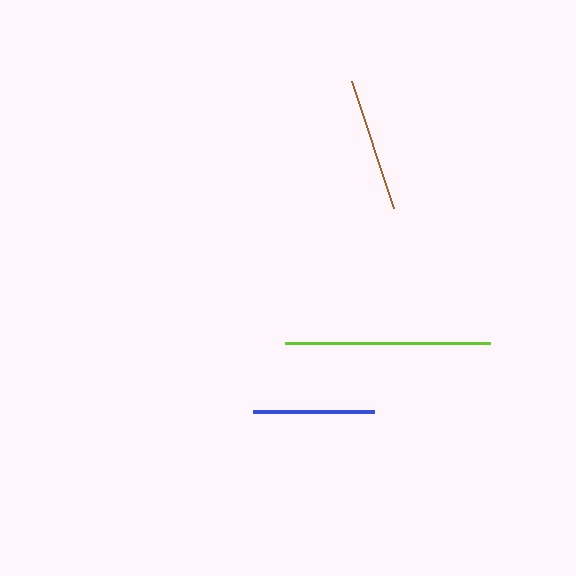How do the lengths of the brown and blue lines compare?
The brown and blue lines are approximately the same length.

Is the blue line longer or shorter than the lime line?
The lime line is longer than the blue line.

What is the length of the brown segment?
The brown segment is approximately 134 pixels long.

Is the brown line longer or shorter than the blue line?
The brown line is longer than the blue line.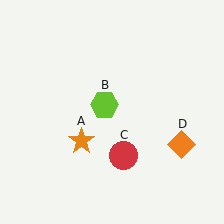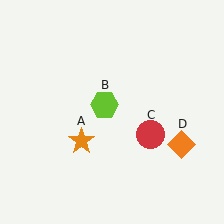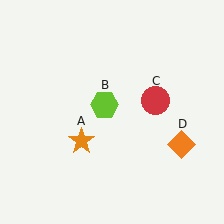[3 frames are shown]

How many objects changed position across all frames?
1 object changed position: red circle (object C).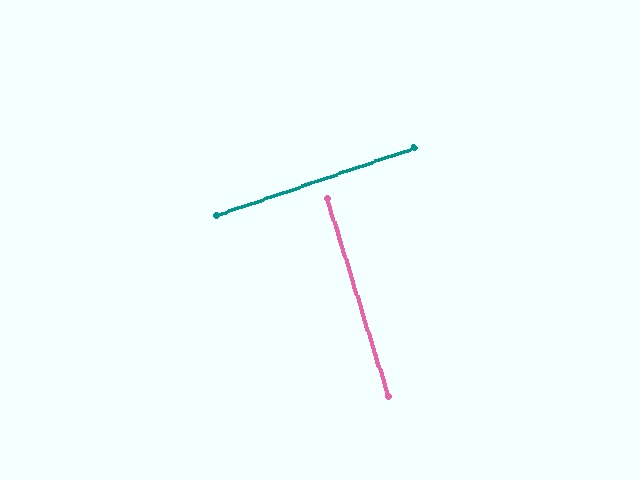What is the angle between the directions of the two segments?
Approximately 88 degrees.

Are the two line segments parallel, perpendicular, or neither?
Perpendicular — they meet at approximately 88°.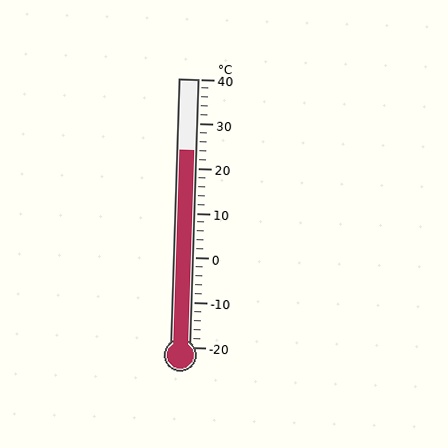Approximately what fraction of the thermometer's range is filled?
The thermometer is filled to approximately 75% of its range.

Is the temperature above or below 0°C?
The temperature is above 0°C.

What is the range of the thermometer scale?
The thermometer scale ranges from -20°C to 40°C.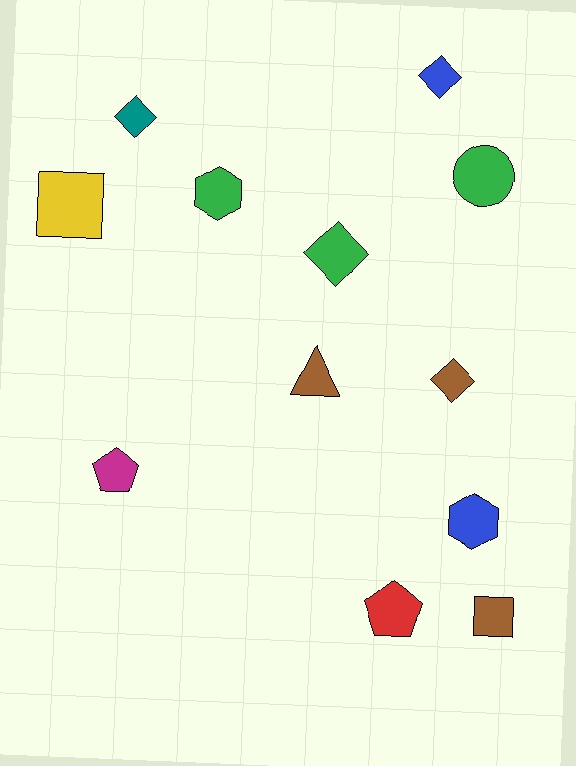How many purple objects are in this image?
There are no purple objects.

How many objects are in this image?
There are 12 objects.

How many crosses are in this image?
There are no crosses.